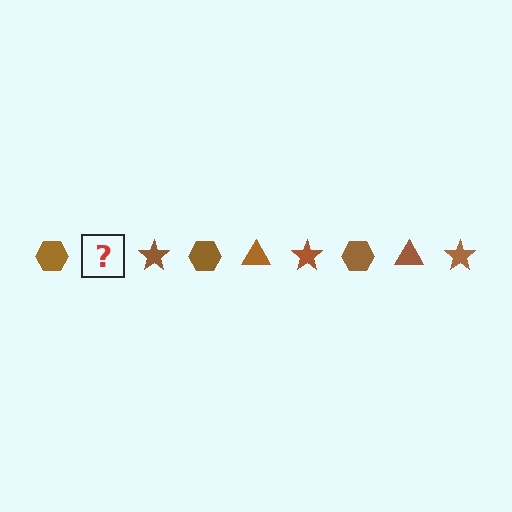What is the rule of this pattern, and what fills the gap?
The rule is that the pattern cycles through hexagon, triangle, star shapes in brown. The gap should be filled with a brown triangle.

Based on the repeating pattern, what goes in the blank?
The blank should be a brown triangle.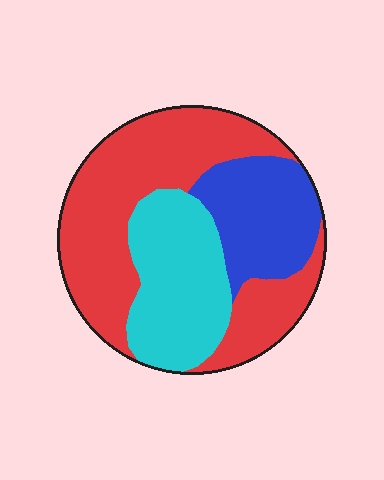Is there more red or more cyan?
Red.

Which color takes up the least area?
Blue, at roughly 20%.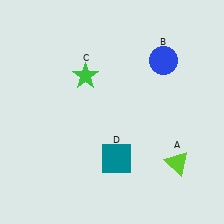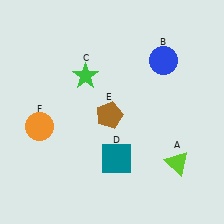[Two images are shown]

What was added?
A brown pentagon (E), an orange circle (F) were added in Image 2.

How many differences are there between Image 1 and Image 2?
There are 2 differences between the two images.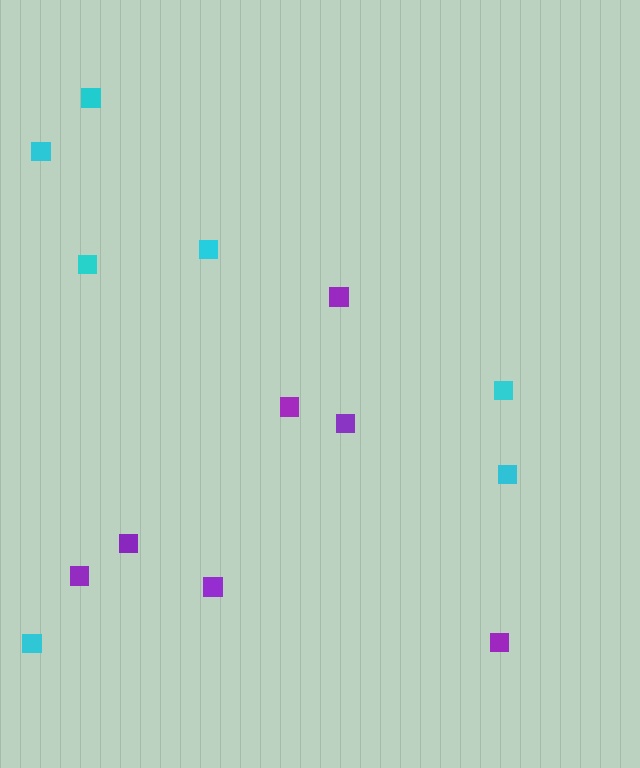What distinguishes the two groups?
There are 2 groups: one group of purple squares (7) and one group of cyan squares (7).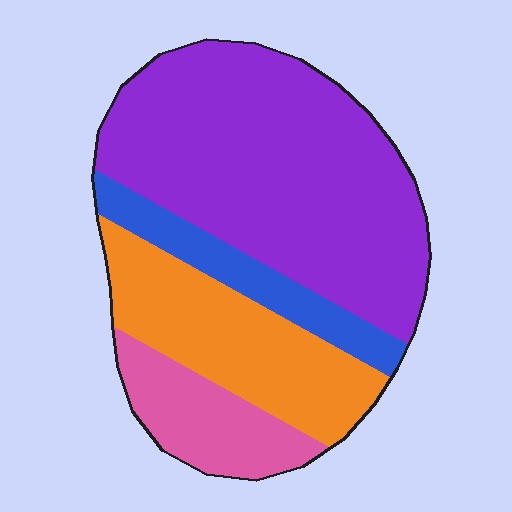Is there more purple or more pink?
Purple.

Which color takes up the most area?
Purple, at roughly 50%.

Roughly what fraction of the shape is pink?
Pink covers about 15% of the shape.